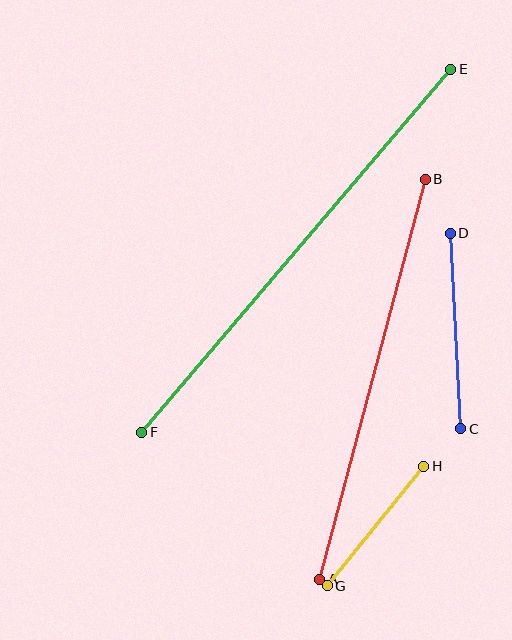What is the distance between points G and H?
The distance is approximately 154 pixels.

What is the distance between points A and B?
The distance is approximately 414 pixels.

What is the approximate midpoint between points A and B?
The midpoint is at approximately (372, 379) pixels.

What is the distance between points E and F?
The distance is approximately 477 pixels.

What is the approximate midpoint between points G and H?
The midpoint is at approximately (375, 526) pixels.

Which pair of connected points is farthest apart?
Points E and F are farthest apart.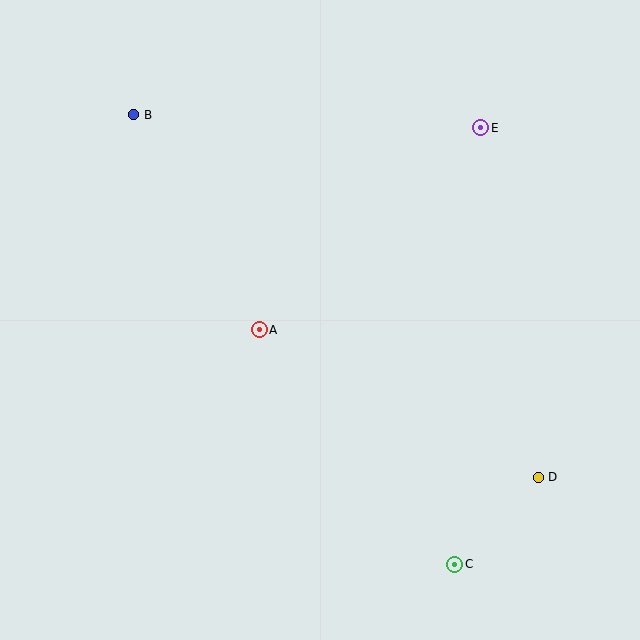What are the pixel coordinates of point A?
Point A is at (259, 330).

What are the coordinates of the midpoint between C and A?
The midpoint between C and A is at (357, 447).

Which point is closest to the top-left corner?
Point B is closest to the top-left corner.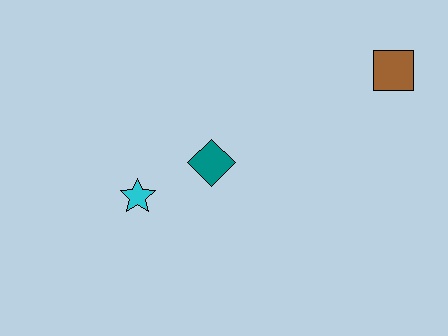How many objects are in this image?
There are 3 objects.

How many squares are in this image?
There is 1 square.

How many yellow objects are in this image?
There are no yellow objects.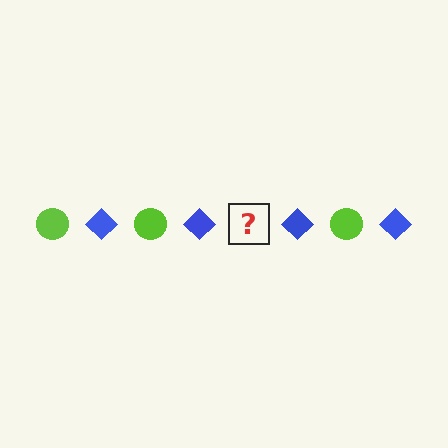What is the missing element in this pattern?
The missing element is a lime circle.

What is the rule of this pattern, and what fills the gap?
The rule is that the pattern alternates between lime circle and blue diamond. The gap should be filled with a lime circle.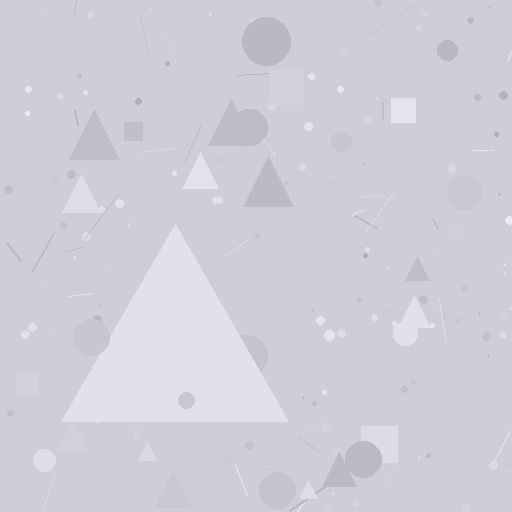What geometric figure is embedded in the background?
A triangle is embedded in the background.